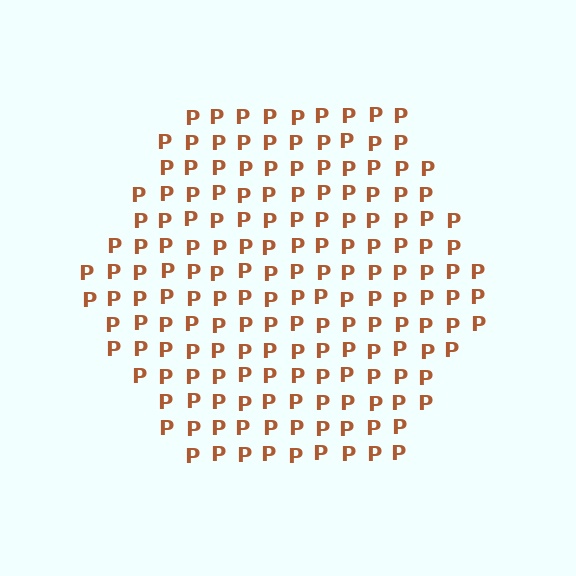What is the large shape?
The large shape is a hexagon.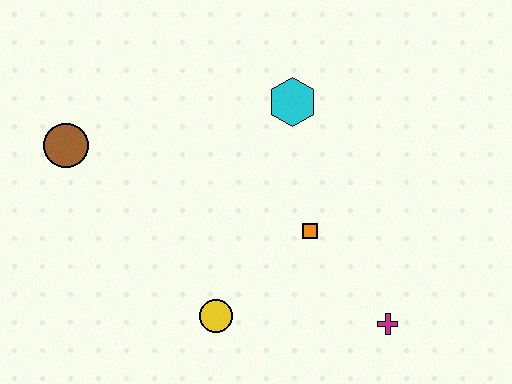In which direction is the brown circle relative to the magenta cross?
The brown circle is to the left of the magenta cross.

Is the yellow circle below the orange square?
Yes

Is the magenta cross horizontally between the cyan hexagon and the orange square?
No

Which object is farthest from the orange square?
The brown circle is farthest from the orange square.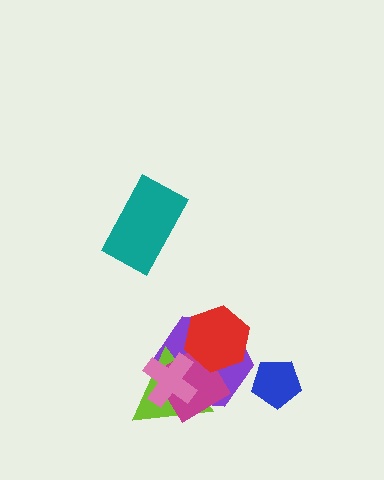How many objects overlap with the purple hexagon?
4 objects overlap with the purple hexagon.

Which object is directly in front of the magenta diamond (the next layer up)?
The pink cross is directly in front of the magenta diamond.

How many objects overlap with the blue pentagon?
0 objects overlap with the blue pentagon.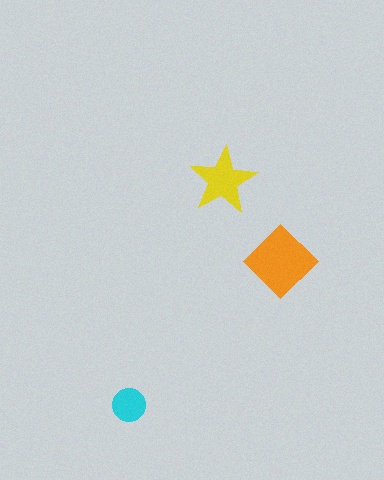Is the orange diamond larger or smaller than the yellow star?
Larger.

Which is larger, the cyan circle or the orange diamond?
The orange diamond.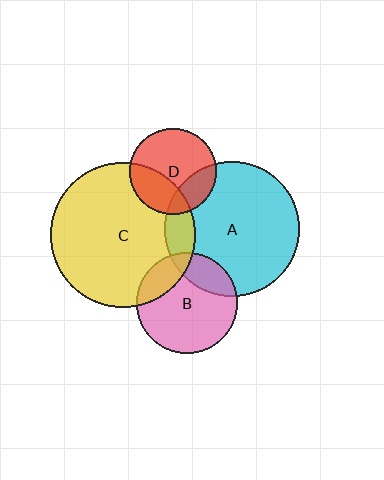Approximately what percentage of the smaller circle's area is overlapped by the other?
Approximately 35%.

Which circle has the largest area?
Circle C (yellow).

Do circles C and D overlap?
Yes.